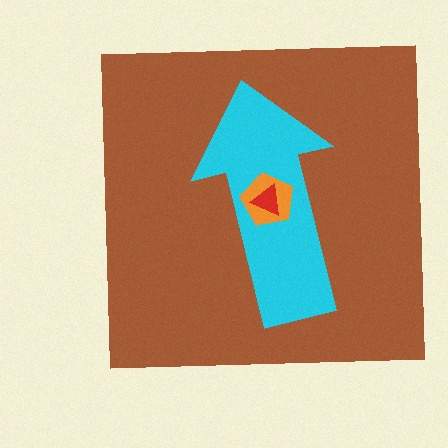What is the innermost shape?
The red triangle.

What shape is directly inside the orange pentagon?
The red triangle.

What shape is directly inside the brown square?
The cyan arrow.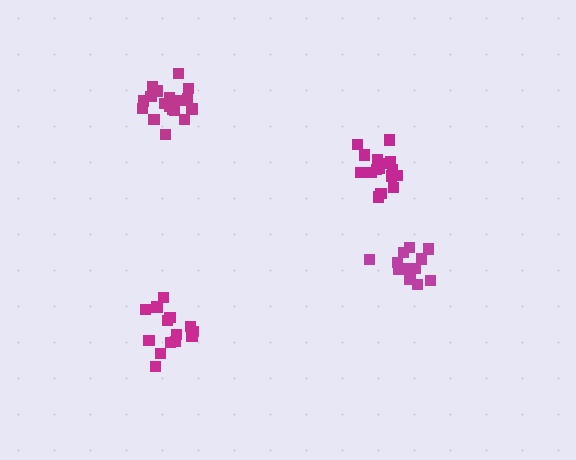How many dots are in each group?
Group 1: 12 dots, Group 2: 18 dots, Group 3: 16 dots, Group 4: 15 dots (61 total).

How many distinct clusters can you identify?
There are 4 distinct clusters.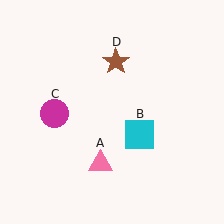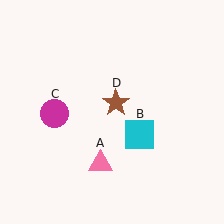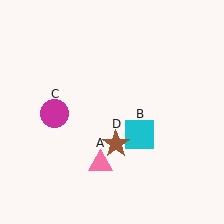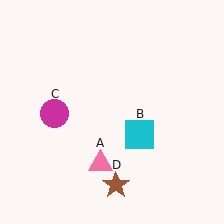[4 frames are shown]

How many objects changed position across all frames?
1 object changed position: brown star (object D).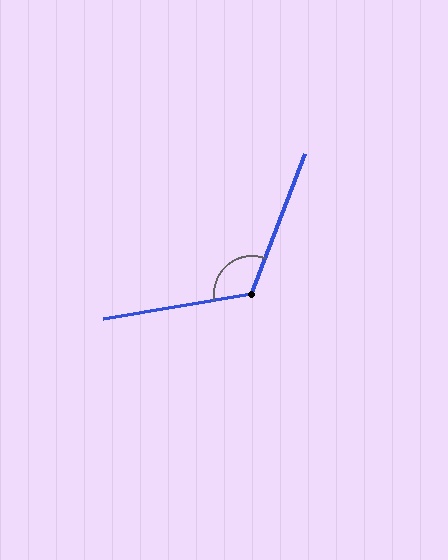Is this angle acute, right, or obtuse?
It is obtuse.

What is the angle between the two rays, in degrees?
Approximately 120 degrees.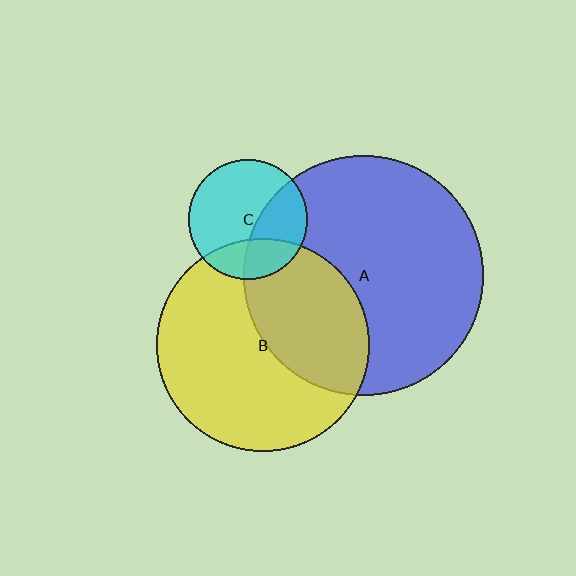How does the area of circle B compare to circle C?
Approximately 3.2 times.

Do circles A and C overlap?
Yes.